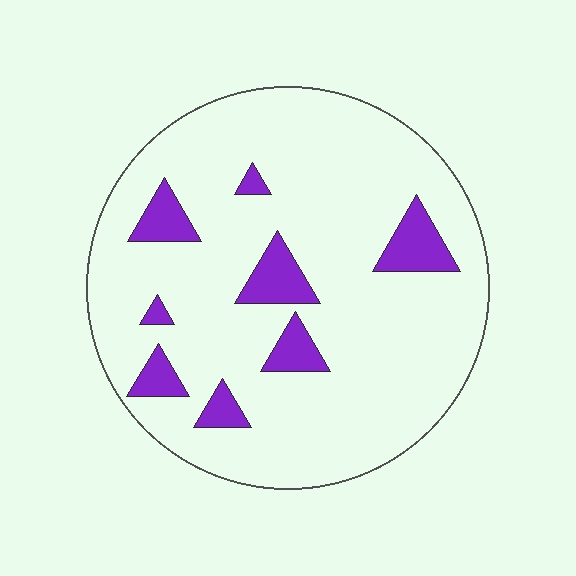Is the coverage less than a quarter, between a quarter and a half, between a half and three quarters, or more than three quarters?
Less than a quarter.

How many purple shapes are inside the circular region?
8.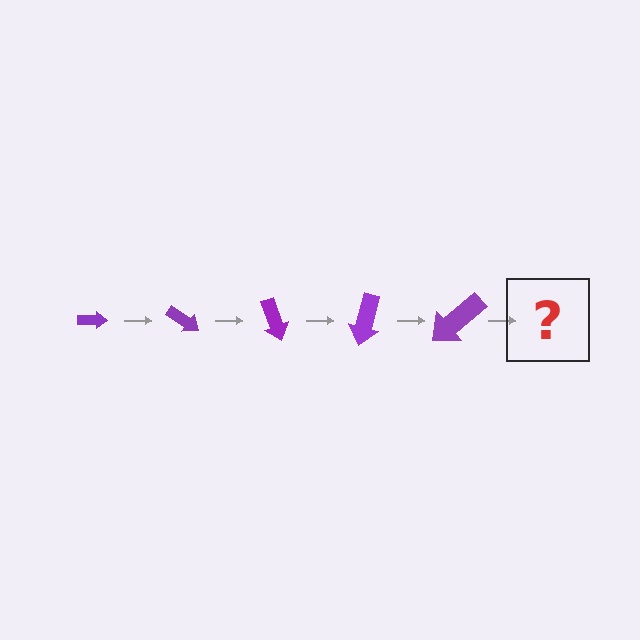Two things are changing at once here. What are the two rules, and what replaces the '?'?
The two rules are that the arrow grows larger each step and it rotates 35 degrees each step. The '?' should be an arrow, larger than the previous one and rotated 175 degrees from the start.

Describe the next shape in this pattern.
It should be an arrow, larger than the previous one and rotated 175 degrees from the start.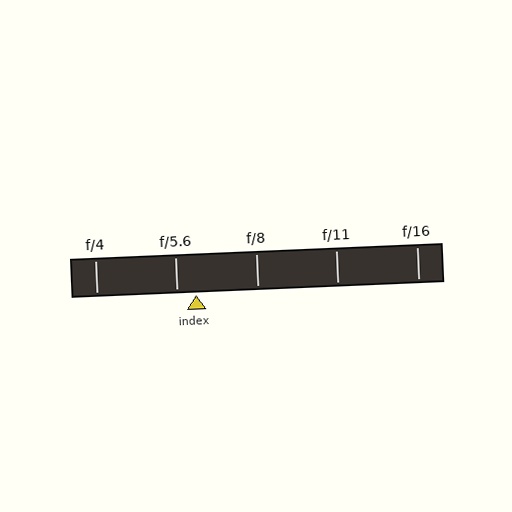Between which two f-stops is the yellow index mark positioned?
The index mark is between f/5.6 and f/8.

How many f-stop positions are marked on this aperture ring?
There are 5 f-stop positions marked.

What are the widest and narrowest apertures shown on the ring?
The widest aperture shown is f/4 and the narrowest is f/16.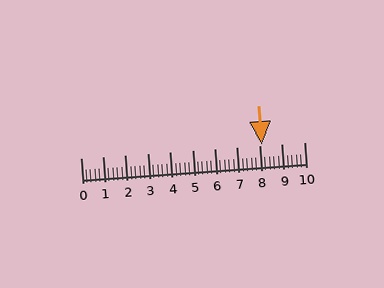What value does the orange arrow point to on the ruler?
The orange arrow points to approximately 8.1.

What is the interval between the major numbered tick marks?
The major tick marks are spaced 1 units apart.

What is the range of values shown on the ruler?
The ruler shows values from 0 to 10.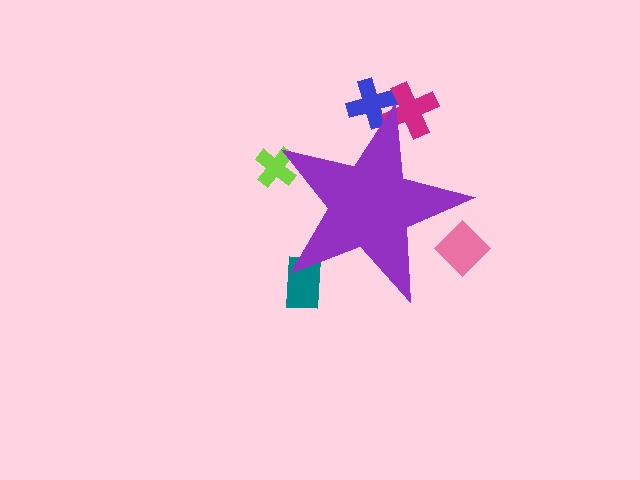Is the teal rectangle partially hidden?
Yes, the teal rectangle is partially hidden behind the purple star.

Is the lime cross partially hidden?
Yes, the lime cross is partially hidden behind the purple star.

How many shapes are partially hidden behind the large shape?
5 shapes are partially hidden.